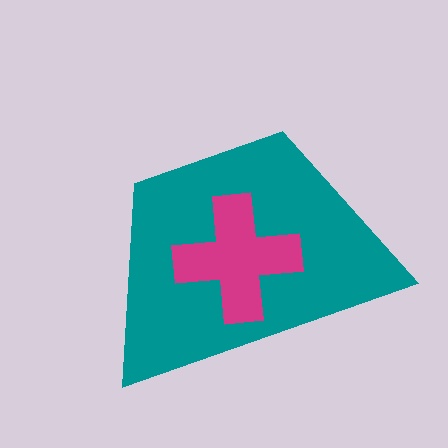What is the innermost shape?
The magenta cross.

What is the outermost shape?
The teal trapezoid.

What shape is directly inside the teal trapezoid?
The magenta cross.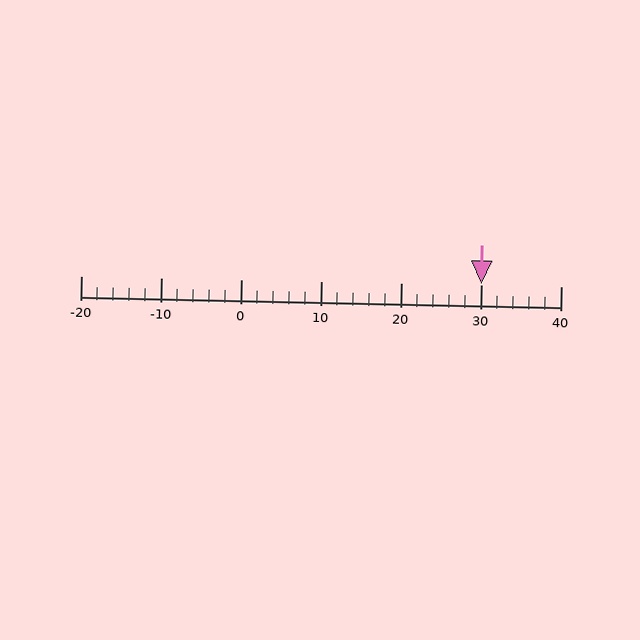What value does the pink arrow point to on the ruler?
The pink arrow points to approximately 30.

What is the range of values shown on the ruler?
The ruler shows values from -20 to 40.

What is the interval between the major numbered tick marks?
The major tick marks are spaced 10 units apart.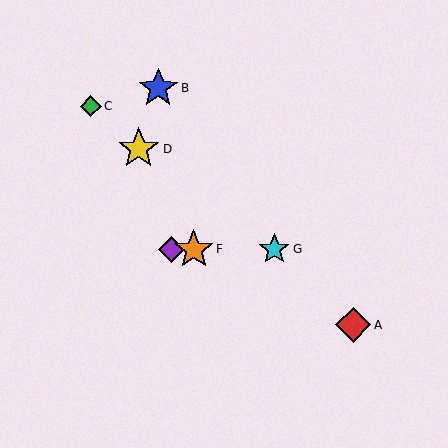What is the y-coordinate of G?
Object G is at y≈249.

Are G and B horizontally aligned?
No, G is at y≈249 and B is at y≈88.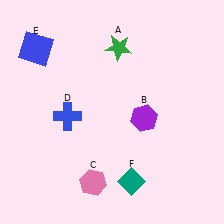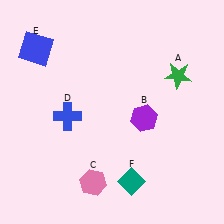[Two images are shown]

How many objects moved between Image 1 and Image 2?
1 object moved between the two images.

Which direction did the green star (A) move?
The green star (A) moved right.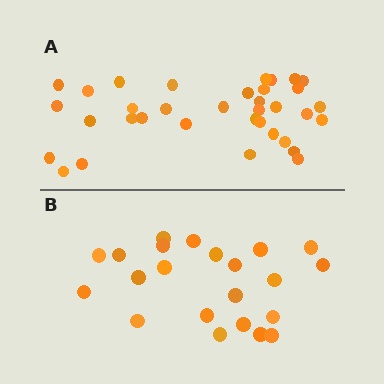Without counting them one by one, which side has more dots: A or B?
Region A (the top region) has more dots.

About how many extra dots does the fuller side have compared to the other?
Region A has approximately 15 more dots than region B.